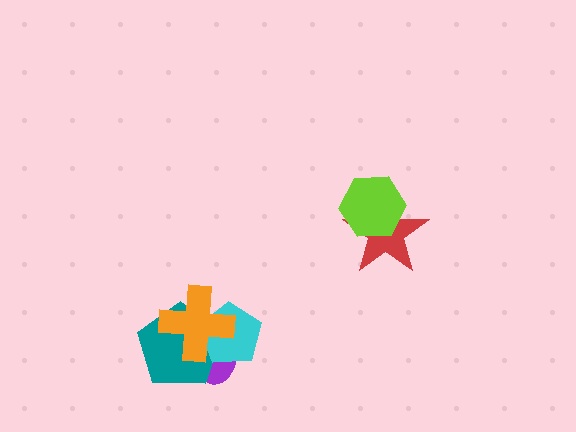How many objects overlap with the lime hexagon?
1 object overlaps with the lime hexagon.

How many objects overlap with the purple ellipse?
3 objects overlap with the purple ellipse.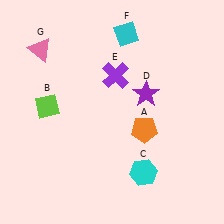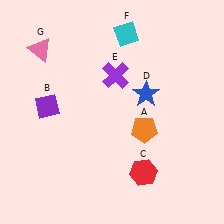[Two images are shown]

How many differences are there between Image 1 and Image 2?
There are 3 differences between the two images.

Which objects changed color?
B changed from lime to purple. C changed from cyan to red. D changed from purple to blue.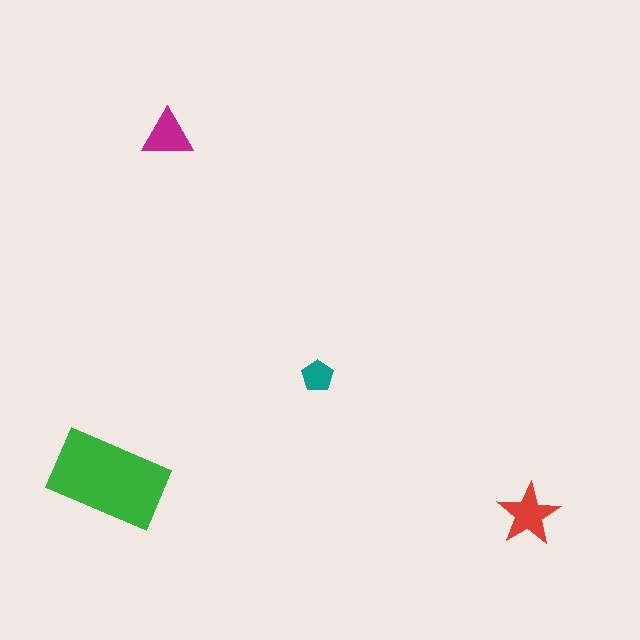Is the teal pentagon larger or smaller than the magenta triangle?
Smaller.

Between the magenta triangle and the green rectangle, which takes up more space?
The green rectangle.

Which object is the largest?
The green rectangle.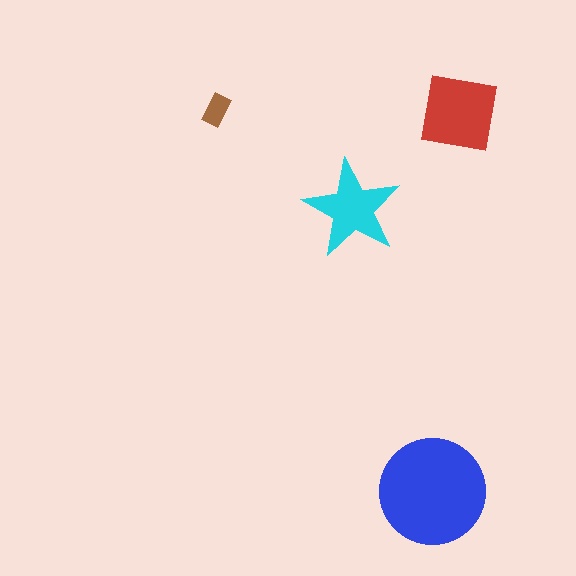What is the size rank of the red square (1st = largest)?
2nd.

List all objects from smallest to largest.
The brown rectangle, the cyan star, the red square, the blue circle.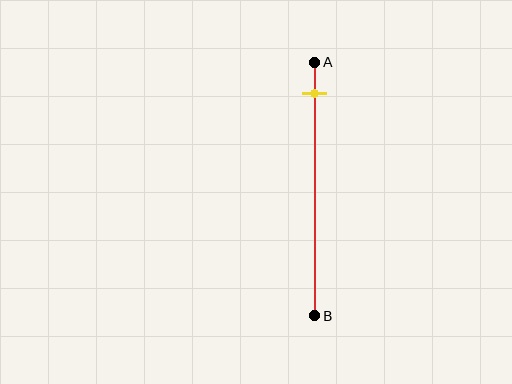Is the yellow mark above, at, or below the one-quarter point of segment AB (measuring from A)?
The yellow mark is above the one-quarter point of segment AB.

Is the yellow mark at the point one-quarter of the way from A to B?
No, the mark is at about 10% from A, not at the 25% one-quarter point.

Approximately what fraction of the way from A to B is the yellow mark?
The yellow mark is approximately 10% of the way from A to B.